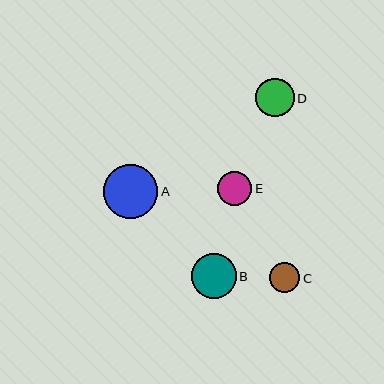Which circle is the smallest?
Circle C is the smallest with a size of approximately 30 pixels.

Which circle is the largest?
Circle A is the largest with a size of approximately 54 pixels.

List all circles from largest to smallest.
From largest to smallest: A, B, D, E, C.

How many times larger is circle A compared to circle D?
Circle A is approximately 1.4 times the size of circle D.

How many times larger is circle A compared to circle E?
Circle A is approximately 1.6 times the size of circle E.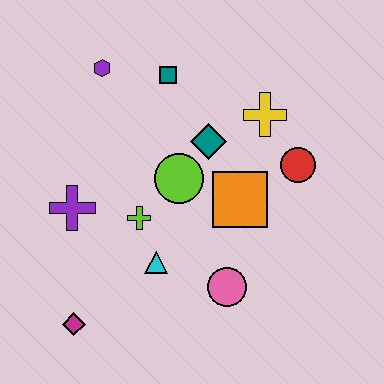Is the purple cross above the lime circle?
No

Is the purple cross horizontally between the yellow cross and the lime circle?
No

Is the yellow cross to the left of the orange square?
No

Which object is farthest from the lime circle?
The magenta diamond is farthest from the lime circle.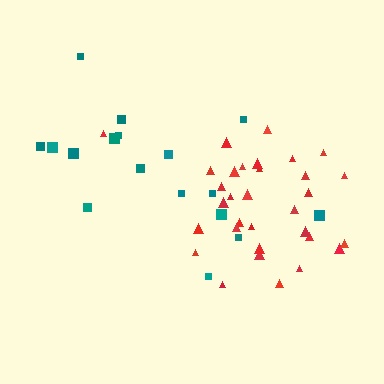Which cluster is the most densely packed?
Red.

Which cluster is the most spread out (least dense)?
Teal.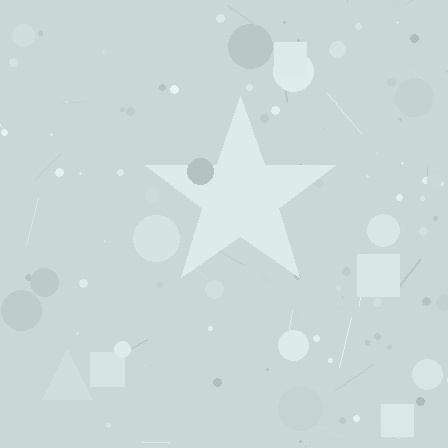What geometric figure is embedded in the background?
A star is embedded in the background.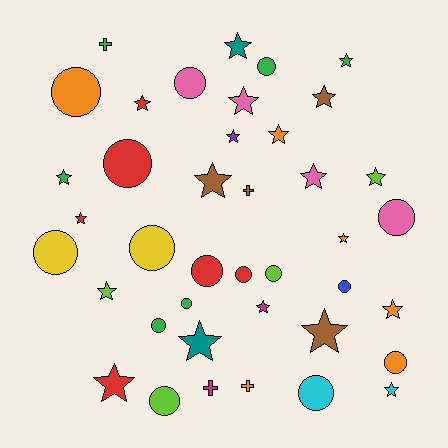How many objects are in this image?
There are 40 objects.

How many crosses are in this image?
There are 4 crosses.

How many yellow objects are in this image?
There are 2 yellow objects.